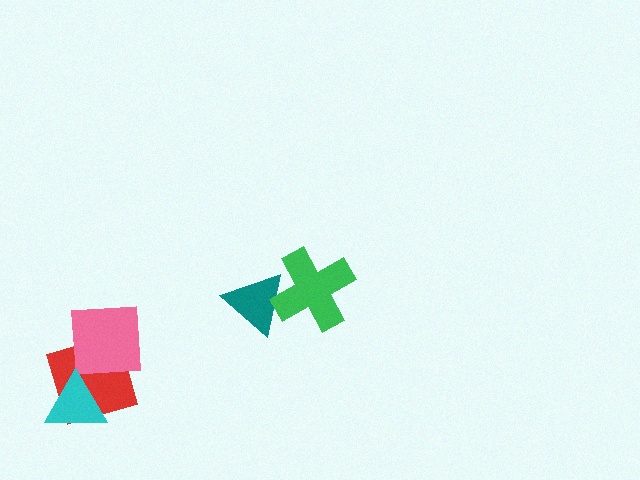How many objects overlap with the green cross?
1 object overlaps with the green cross.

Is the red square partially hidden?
Yes, it is partially covered by another shape.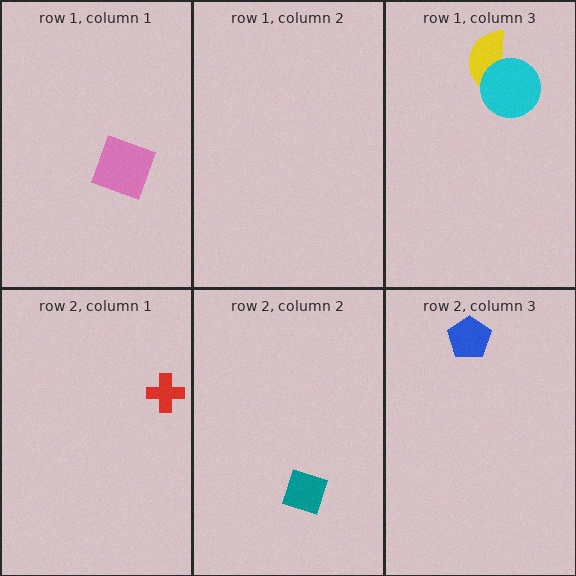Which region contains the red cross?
The row 2, column 1 region.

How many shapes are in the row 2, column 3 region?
1.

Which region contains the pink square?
The row 1, column 1 region.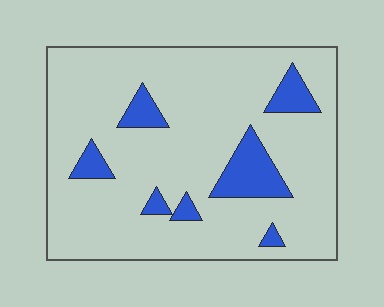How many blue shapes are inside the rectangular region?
7.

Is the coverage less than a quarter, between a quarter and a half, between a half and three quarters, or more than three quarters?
Less than a quarter.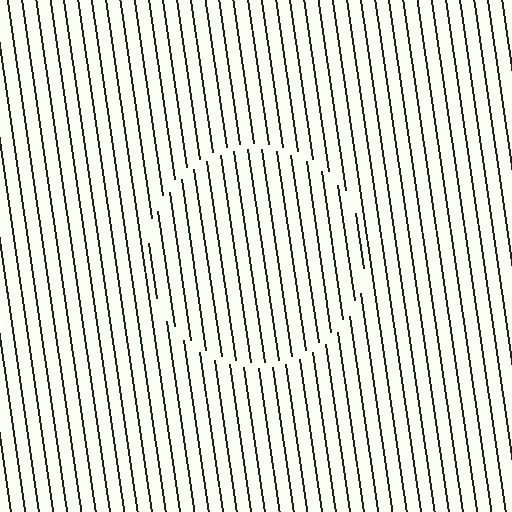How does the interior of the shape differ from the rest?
The interior of the shape contains the same grating, shifted by half a period — the contour is defined by the phase discontinuity where line-ends from the inner and outer gratings abut.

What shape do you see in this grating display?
An illusory circle. The interior of the shape contains the same grating, shifted by half a period — the contour is defined by the phase discontinuity where line-ends from the inner and outer gratings abut.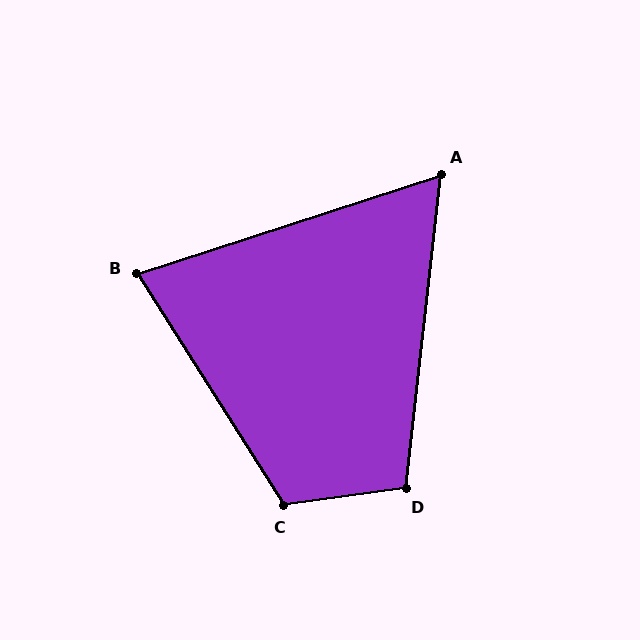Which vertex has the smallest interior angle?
A, at approximately 66 degrees.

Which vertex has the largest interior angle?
C, at approximately 114 degrees.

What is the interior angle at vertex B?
Approximately 76 degrees (acute).